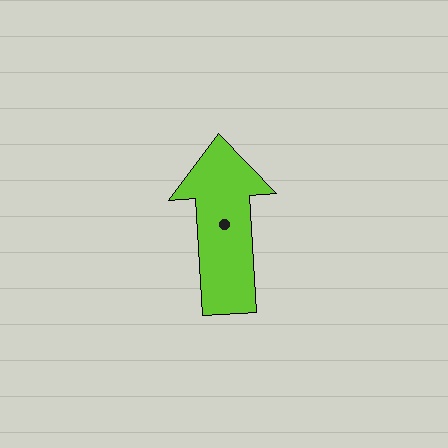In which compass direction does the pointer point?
North.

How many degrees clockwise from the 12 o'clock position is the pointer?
Approximately 356 degrees.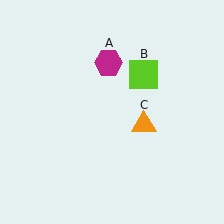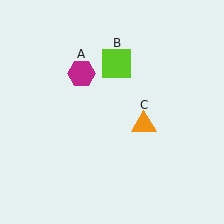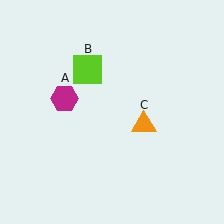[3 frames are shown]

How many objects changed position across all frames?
2 objects changed position: magenta hexagon (object A), lime square (object B).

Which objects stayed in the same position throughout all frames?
Orange triangle (object C) remained stationary.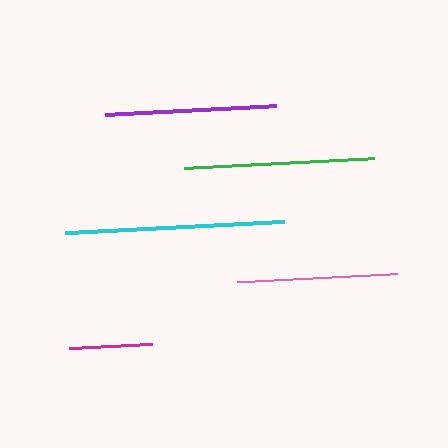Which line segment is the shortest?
The magenta line is the shortest at approximately 83 pixels.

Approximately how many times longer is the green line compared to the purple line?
The green line is approximately 1.1 times the length of the purple line.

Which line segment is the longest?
The cyan line is the longest at approximately 219 pixels.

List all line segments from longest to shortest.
From longest to shortest: cyan, green, purple, pink, magenta.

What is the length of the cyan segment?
The cyan segment is approximately 219 pixels long.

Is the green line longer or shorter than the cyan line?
The cyan line is longer than the green line.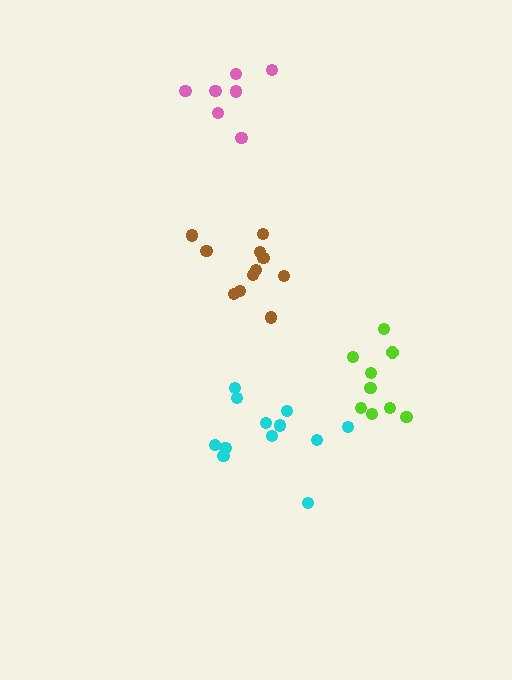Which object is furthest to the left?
The pink cluster is leftmost.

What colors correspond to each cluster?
The clusters are colored: lime, brown, pink, cyan.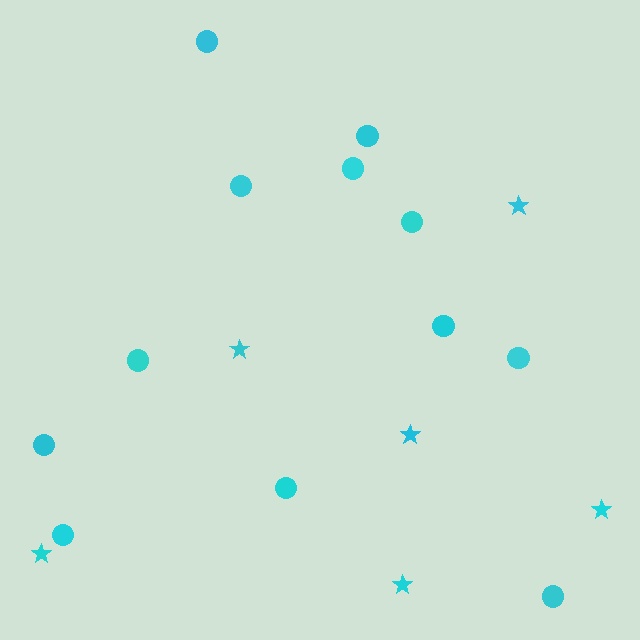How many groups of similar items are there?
There are 2 groups: one group of circles (12) and one group of stars (6).